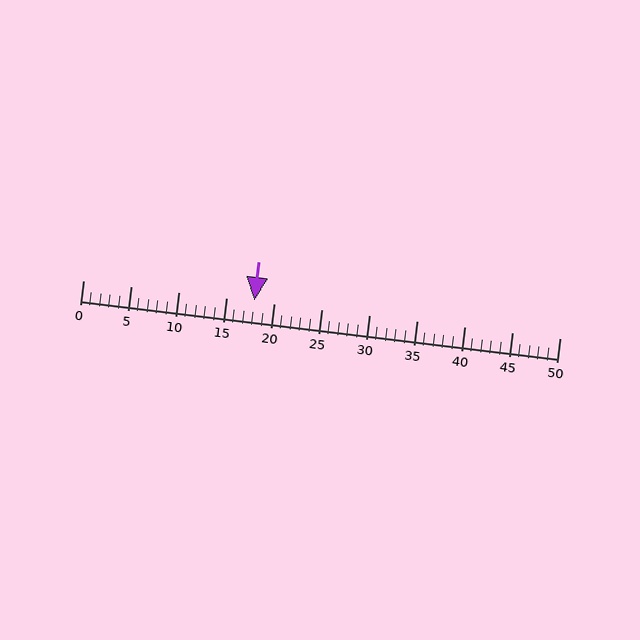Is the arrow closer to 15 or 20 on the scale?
The arrow is closer to 20.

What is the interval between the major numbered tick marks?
The major tick marks are spaced 5 units apart.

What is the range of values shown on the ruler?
The ruler shows values from 0 to 50.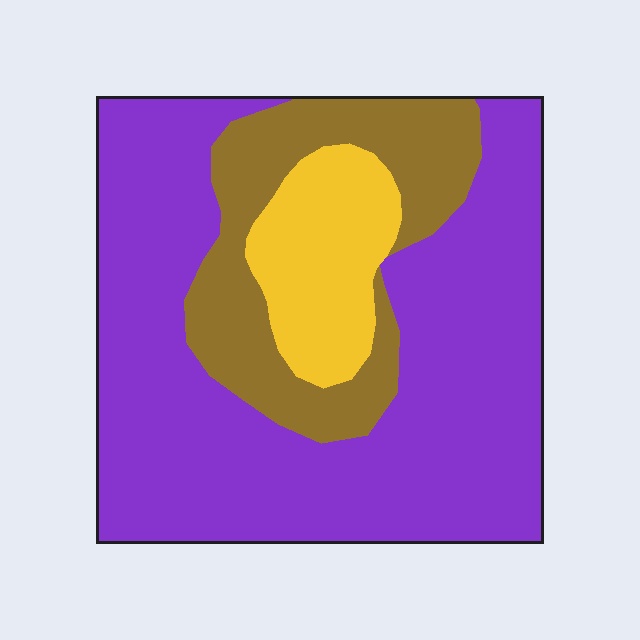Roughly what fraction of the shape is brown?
Brown takes up about one fifth (1/5) of the shape.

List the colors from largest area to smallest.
From largest to smallest: purple, brown, yellow.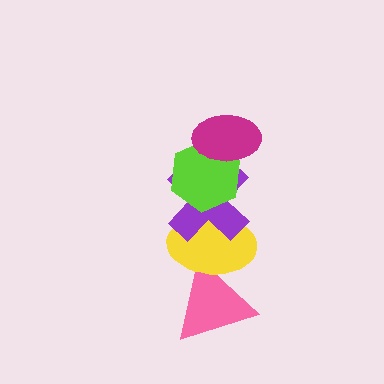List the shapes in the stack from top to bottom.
From top to bottom: the magenta ellipse, the lime hexagon, the purple cross, the yellow ellipse, the pink triangle.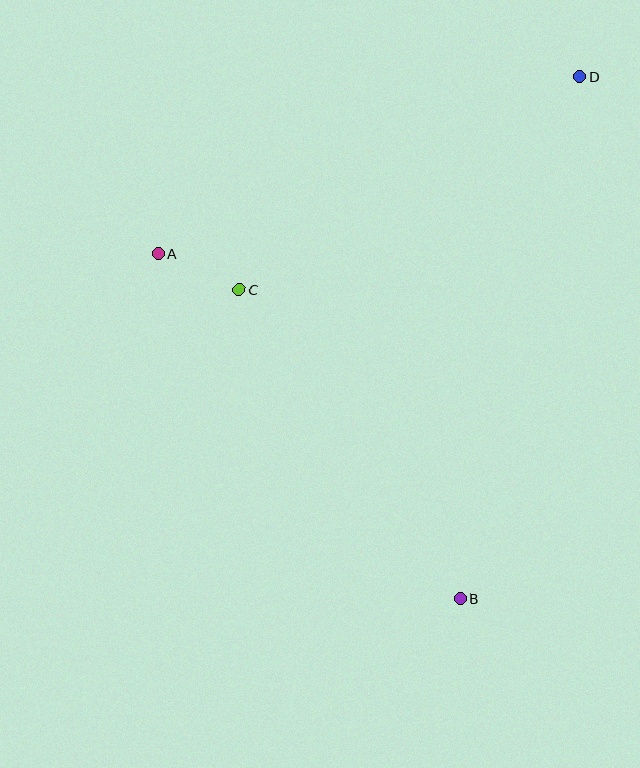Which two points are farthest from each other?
Points B and D are farthest from each other.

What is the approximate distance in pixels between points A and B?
The distance between A and B is approximately 458 pixels.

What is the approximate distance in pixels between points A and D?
The distance between A and D is approximately 458 pixels.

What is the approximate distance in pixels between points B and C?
The distance between B and C is approximately 380 pixels.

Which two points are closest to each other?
Points A and C are closest to each other.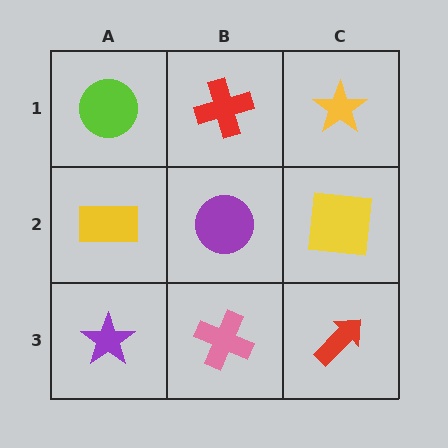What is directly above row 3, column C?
A yellow square.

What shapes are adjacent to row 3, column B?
A purple circle (row 2, column B), a purple star (row 3, column A), a red arrow (row 3, column C).